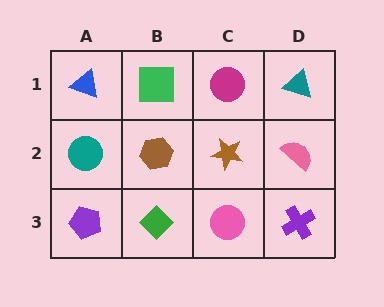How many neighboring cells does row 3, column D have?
2.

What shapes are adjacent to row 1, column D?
A pink semicircle (row 2, column D), a magenta circle (row 1, column C).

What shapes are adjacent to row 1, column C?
A brown star (row 2, column C), a green square (row 1, column B), a teal triangle (row 1, column D).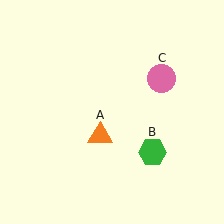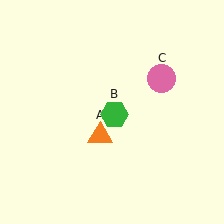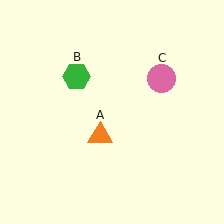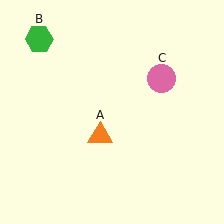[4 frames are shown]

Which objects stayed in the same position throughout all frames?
Orange triangle (object A) and pink circle (object C) remained stationary.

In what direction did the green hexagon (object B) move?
The green hexagon (object B) moved up and to the left.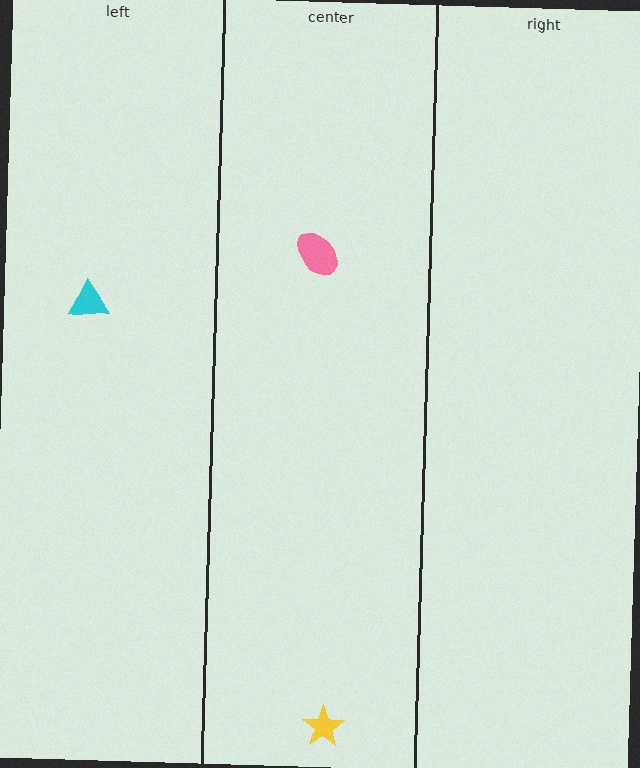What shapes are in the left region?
The cyan triangle.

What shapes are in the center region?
The yellow star, the pink ellipse.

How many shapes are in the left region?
1.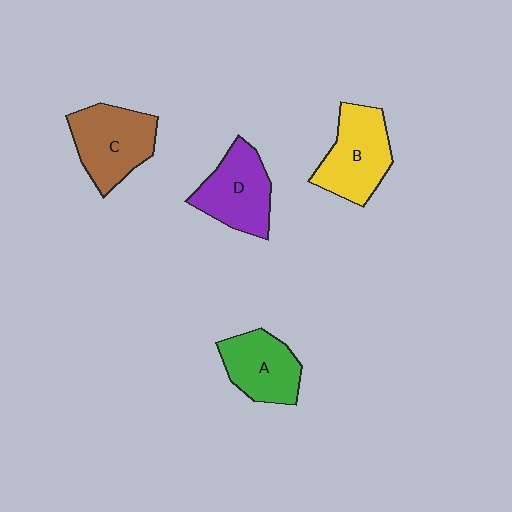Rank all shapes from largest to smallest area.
From largest to smallest: C (brown), B (yellow), D (purple), A (green).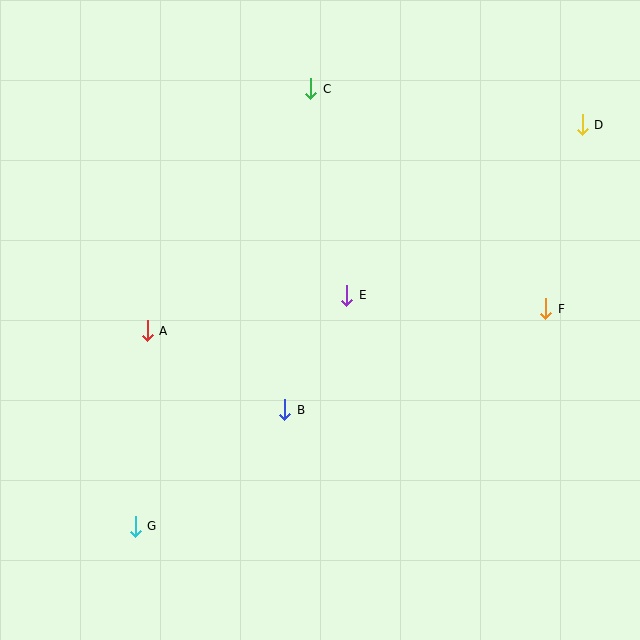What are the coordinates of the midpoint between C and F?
The midpoint between C and F is at (428, 199).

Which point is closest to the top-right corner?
Point D is closest to the top-right corner.